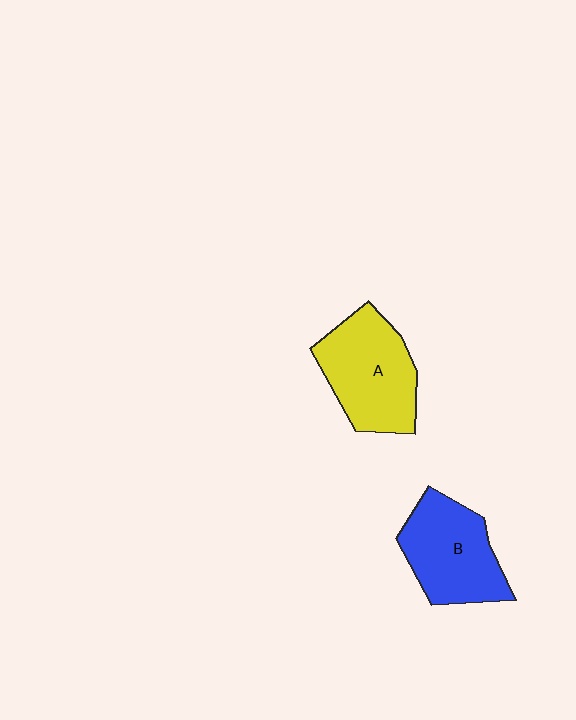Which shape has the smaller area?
Shape B (blue).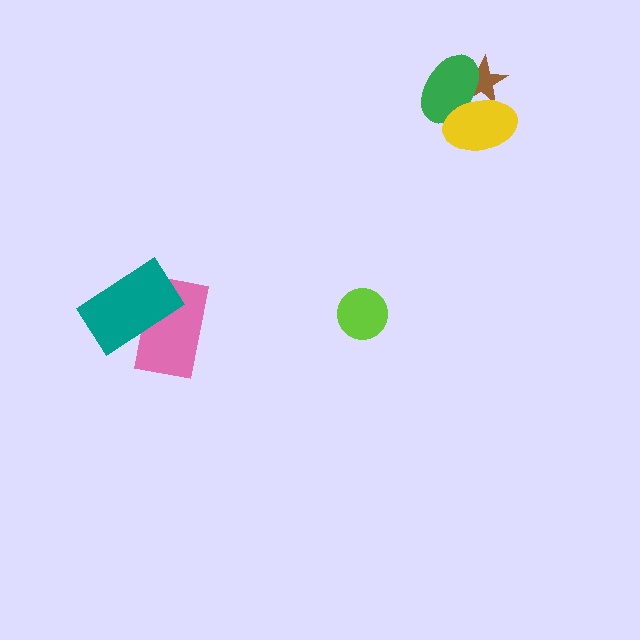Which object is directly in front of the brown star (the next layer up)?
The green ellipse is directly in front of the brown star.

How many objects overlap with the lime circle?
0 objects overlap with the lime circle.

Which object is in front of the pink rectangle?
The teal rectangle is in front of the pink rectangle.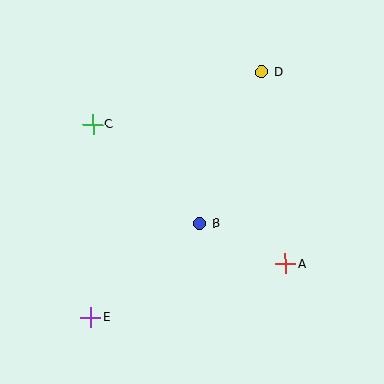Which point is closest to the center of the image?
Point B at (200, 223) is closest to the center.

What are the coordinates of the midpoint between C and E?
The midpoint between C and E is at (92, 221).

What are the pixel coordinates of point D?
Point D is at (262, 72).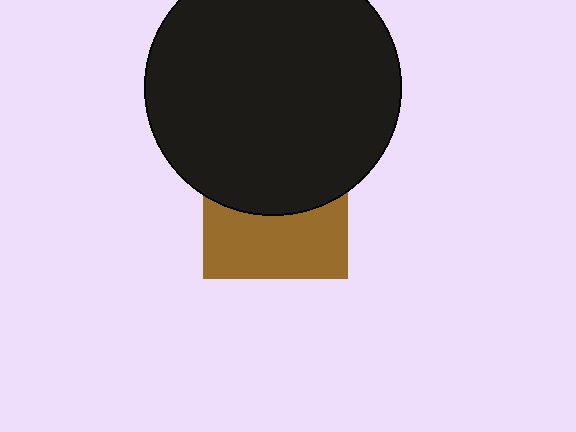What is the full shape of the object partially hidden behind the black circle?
The partially hidden object is a brown square.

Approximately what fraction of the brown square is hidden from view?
Roughly 51% of the brown square is hidden behind the black circle.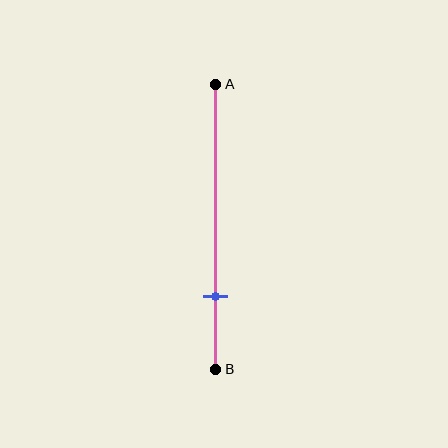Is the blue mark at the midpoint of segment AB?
No, the mark is at about 75% from A, not at the 50% midpoint.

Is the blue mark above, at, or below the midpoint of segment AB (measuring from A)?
The blue mark is below the midpoint of segment AB.